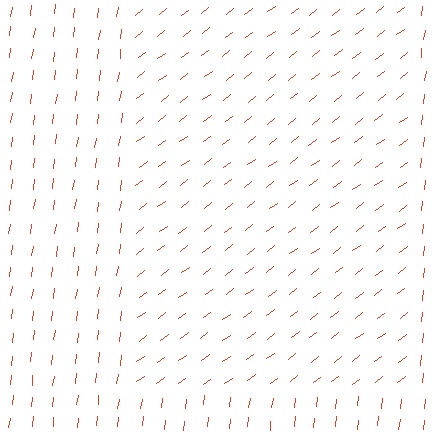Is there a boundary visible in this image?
Yes, there is a texture boundary formed by a change in line orientation.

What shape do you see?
I see a rectangle.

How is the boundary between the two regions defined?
The boundary is defined purely by a change in line orientation (approximately 45 degrees difference). All lines are the same color and thickness.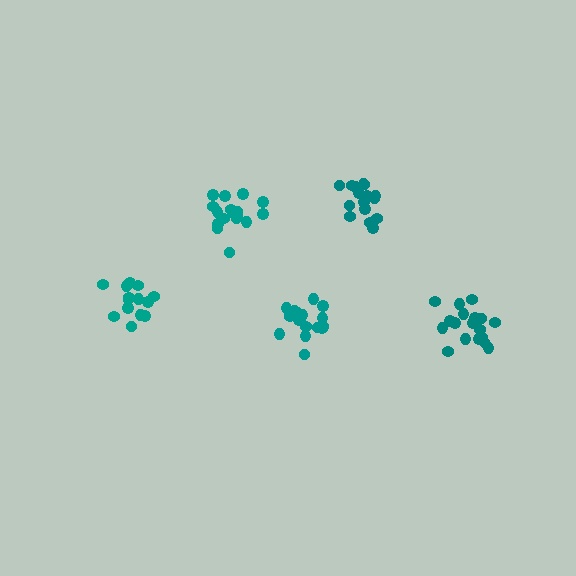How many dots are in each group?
Group 1: 14 dots, Group 2: 18 dots, Group 3: 16 dots, Group 4: 17 dots, Group 5: 17 dots (82 total).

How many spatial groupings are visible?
There are 5 spatial groupings.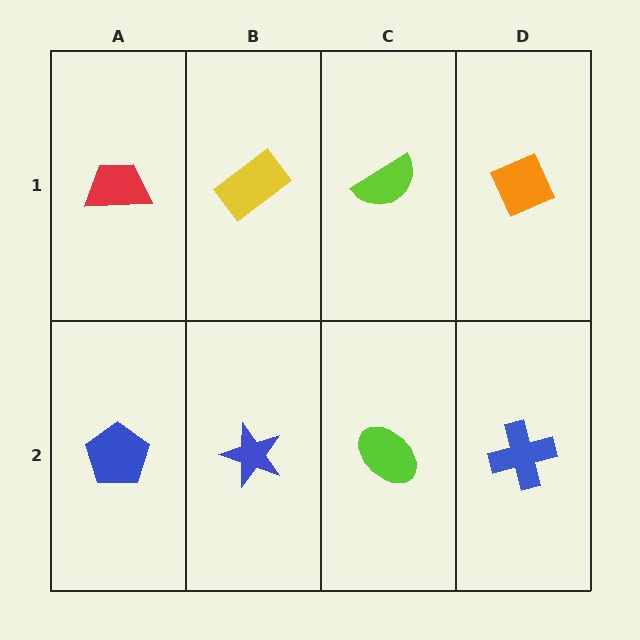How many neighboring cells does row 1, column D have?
2.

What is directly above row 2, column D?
An orange diamond.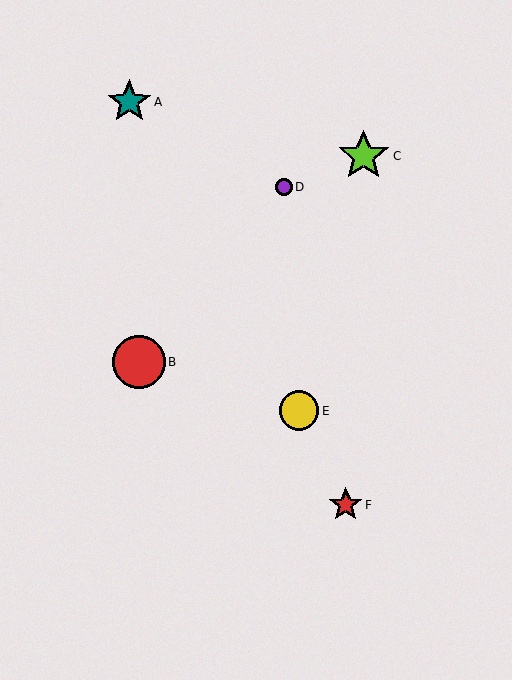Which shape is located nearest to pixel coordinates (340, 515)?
The red star (labeled F) at (346, 505) is nearest to that location.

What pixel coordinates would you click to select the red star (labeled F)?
Click at (346, 505) to select the red star F.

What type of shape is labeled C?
Shape C is a lime star.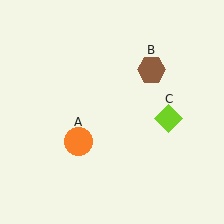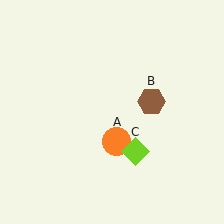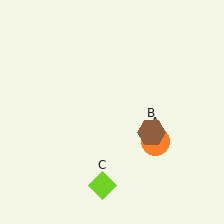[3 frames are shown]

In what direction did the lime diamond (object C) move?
The lime diamond (object C) moved down and to the left.